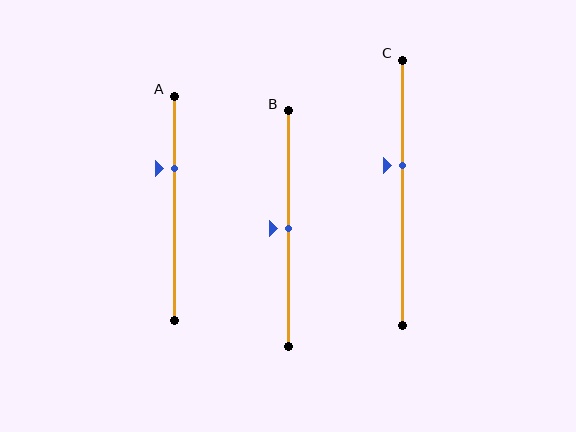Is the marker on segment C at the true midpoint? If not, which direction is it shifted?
No, the marker on segment C is shifted upward by about 10% of the segment length.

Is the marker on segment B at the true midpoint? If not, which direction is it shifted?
Yes, the marker on segment B is at the true midpoint.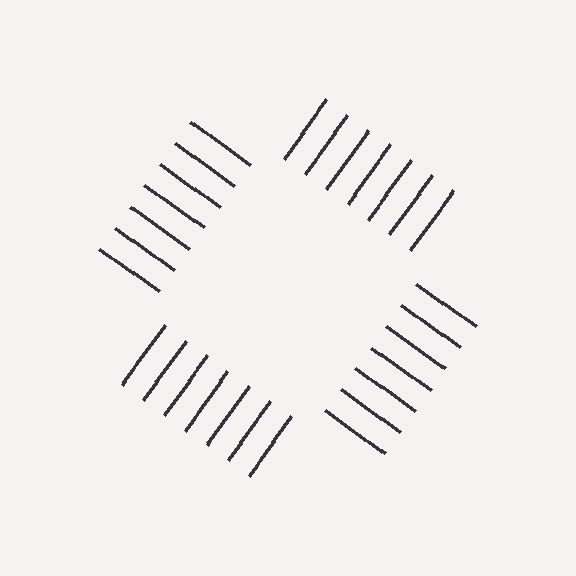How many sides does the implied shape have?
4 sides — the line-ends trace a square.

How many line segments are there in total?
28 — 7 along each of the 4 edges.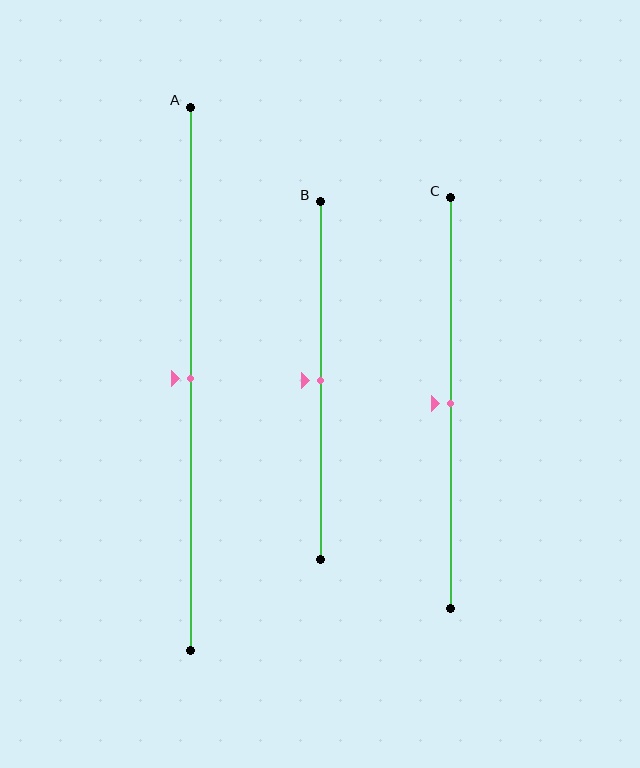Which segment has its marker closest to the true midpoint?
Segment A has its marker closest to the true midpoint.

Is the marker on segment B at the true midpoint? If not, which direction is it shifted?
Yes, the marker on segment B is at the true midpoint.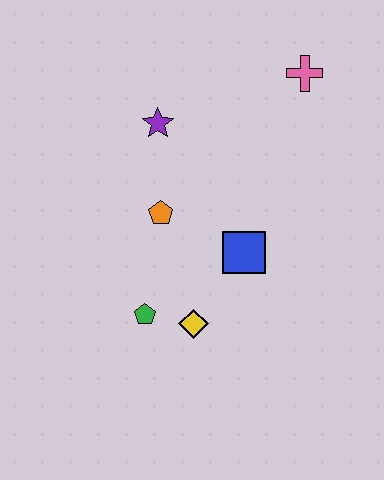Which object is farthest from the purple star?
The yellow diamond is farthest from the purple star.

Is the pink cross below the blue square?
No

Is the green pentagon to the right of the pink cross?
No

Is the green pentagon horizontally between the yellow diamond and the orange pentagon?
No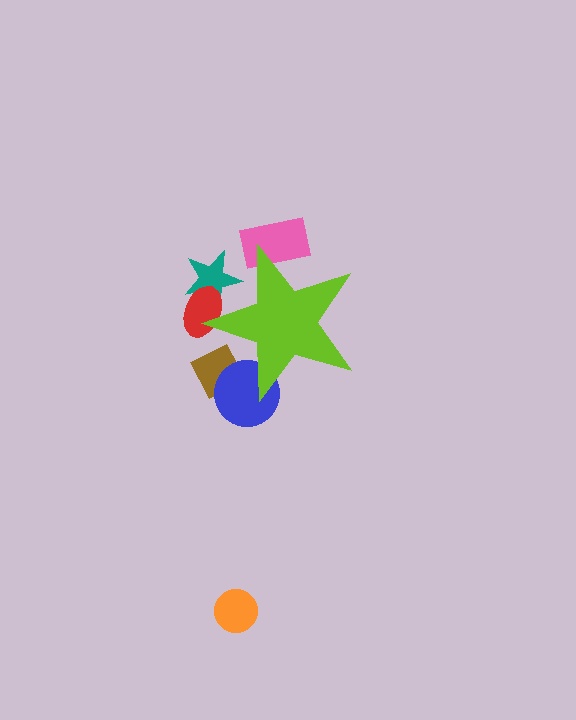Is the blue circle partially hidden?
Yes, the blue circle is partially hidden behind the lime star.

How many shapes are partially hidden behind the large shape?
5 shapes are partially hidden.